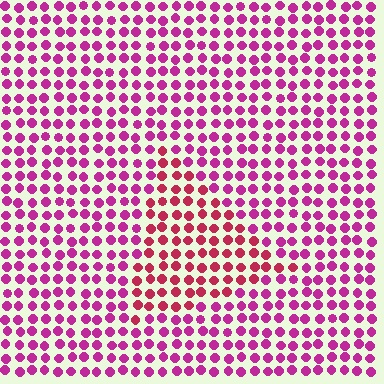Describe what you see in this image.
The image is filled with small magenta elements in a uniform arrangement. A triangle-shaped region is visible where the elements are tinted to a slightly different hue, forming a subtle color boundary.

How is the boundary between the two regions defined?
The boundary is defined purely by a slight shift in hue (about 29 degrees). Spacing, size, and orientation are identical on both sides.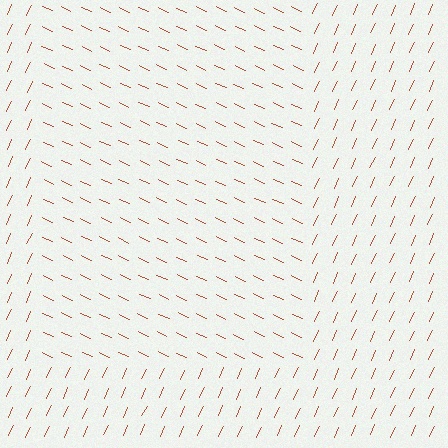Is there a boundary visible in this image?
Yes, there is a texture boundary formed by a change in line orientation.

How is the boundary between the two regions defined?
The boundary is defined purely by a change in line orientation (approximately 90 degrees difference). All lines are the same color and thickness.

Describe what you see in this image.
The image is filled with small brown line segments. A rectangle region in the image has lines oriented differently from the surrounding lines, creating a visible texture boundary.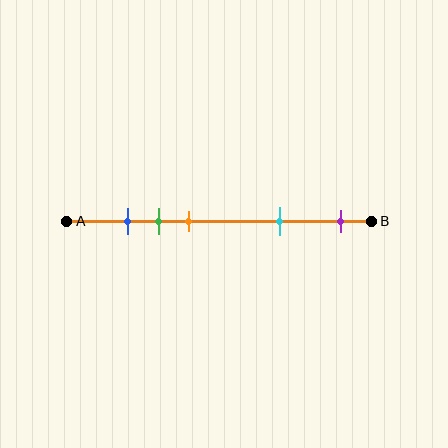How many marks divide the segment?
There are 5 marks dividing the segment.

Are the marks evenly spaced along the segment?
No, the marks are not evenly spaced.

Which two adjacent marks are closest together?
The blue and green marks are the closest adjacent pair.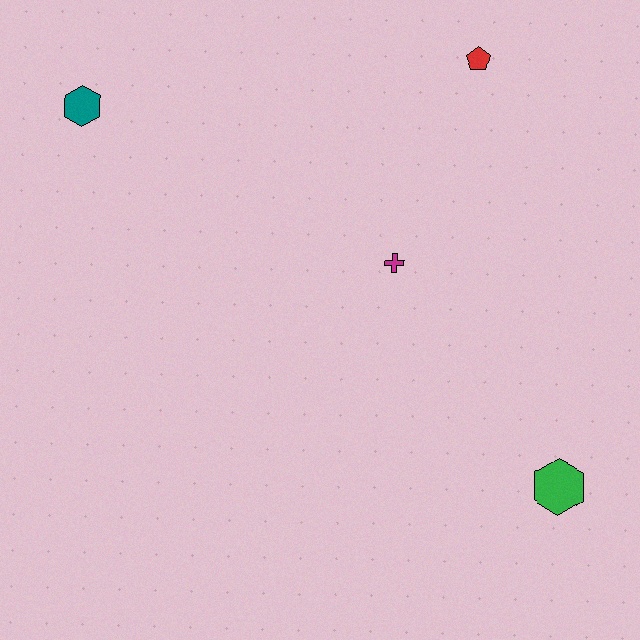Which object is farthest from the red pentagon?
The green hexagon is farthest from the red pentagon.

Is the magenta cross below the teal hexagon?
Yes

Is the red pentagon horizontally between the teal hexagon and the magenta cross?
No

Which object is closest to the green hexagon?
The magenta cross is closest to the green hexagon.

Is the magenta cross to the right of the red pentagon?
No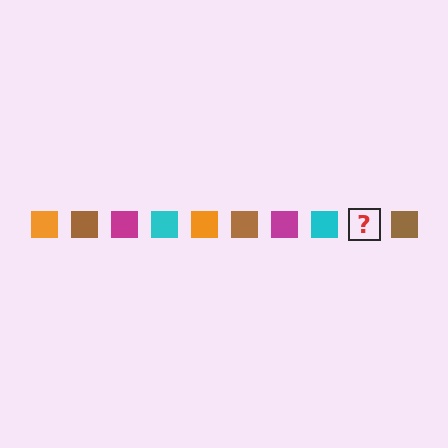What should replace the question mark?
The question mark should be replaced with an orange square.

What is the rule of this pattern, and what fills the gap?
The rule is that the pattern cycles through orange, brown, magenta, cyan squares. The gap should be filled with an orange square.